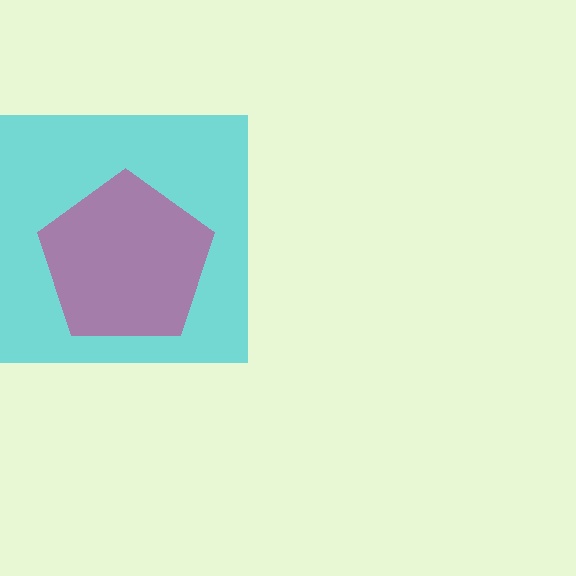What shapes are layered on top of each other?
The layered shapes are: a cyan square, a magenta pentagon.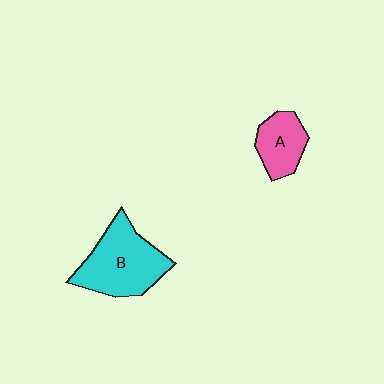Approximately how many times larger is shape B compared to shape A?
Approximately 1.9 times.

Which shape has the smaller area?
Shape A (pink).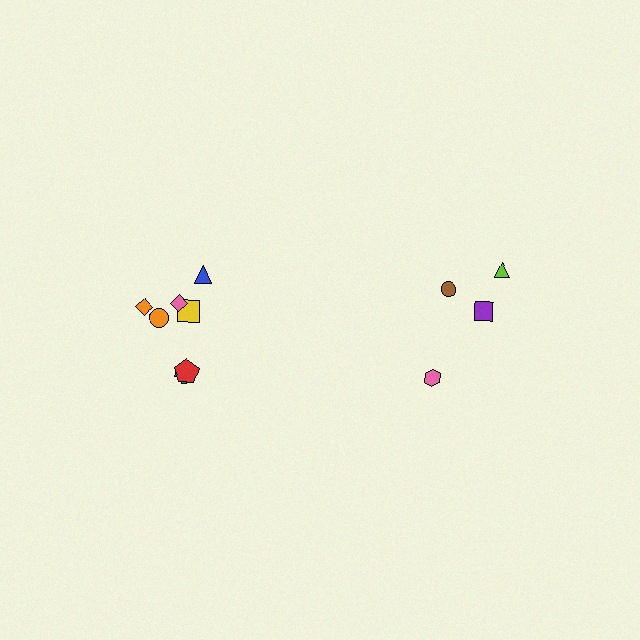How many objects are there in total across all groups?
There are 11 objects.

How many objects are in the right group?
There are 4 objects.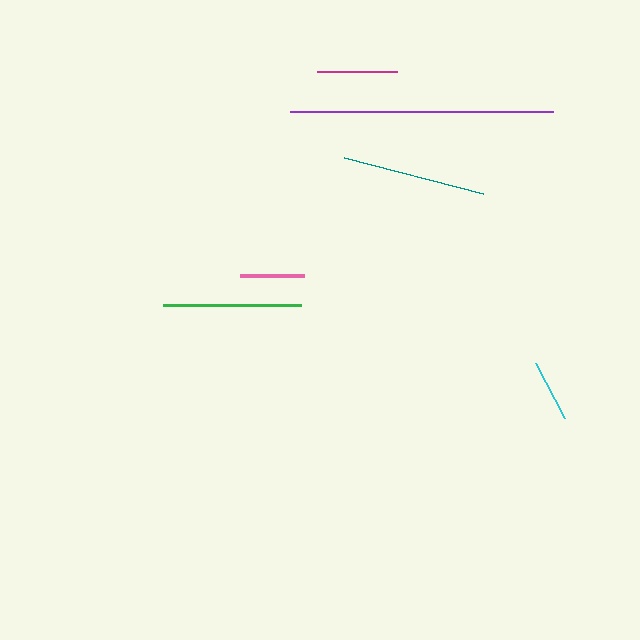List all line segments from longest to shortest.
From longest to shortest: purple, teal, green, magenta, pink, cyan.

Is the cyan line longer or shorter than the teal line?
The teal line is longer than the cyan line.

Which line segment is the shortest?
The cyan line is the shortest at approximately 63 pixels.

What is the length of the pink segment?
The pink segment is approximately 64 pixels long.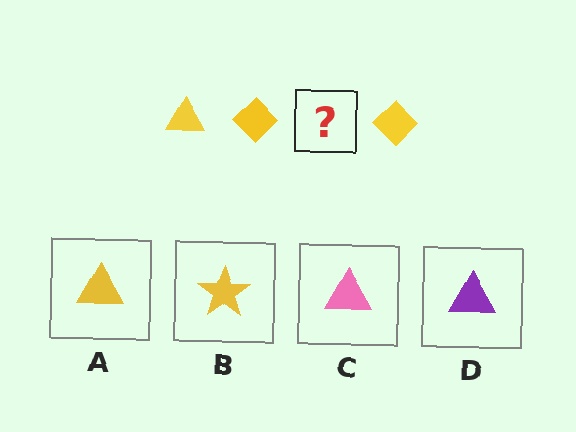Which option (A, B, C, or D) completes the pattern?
A.